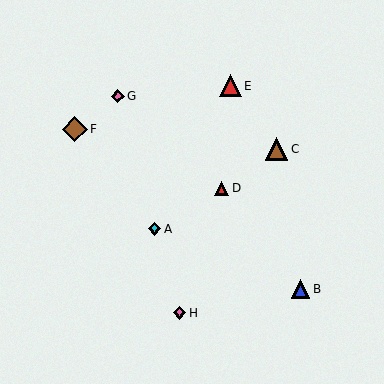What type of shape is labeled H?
Shape H is a pink diamond.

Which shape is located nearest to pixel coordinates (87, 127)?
The brown diamond (labeled F) at (75, 129) is nearest to that location.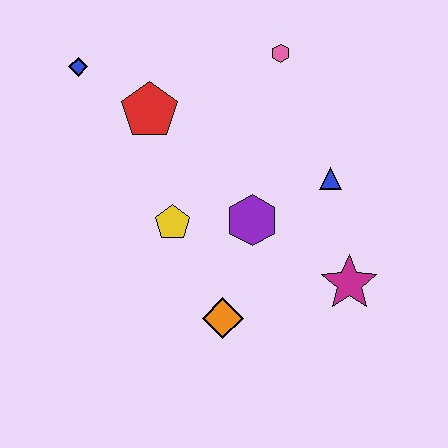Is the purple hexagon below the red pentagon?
Yes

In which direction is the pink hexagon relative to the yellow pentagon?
The pink hexagon is above the yellow pentagon.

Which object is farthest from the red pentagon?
The magenta star is farthest from the red pentagon.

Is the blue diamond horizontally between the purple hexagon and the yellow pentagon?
No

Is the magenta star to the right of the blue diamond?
Yes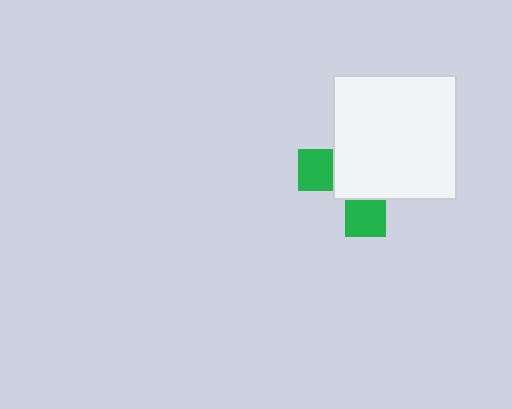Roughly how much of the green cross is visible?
A small part of it is visible (roughly 32%).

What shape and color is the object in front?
The object in front is a white square.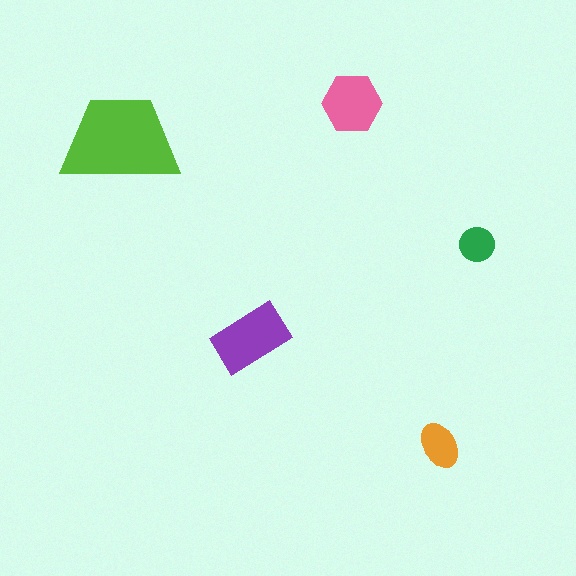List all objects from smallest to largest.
The green circle, the orange ellipse, the pink hexagon, the purple rectangle, the lime trapezoid.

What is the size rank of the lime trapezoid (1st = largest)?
1st.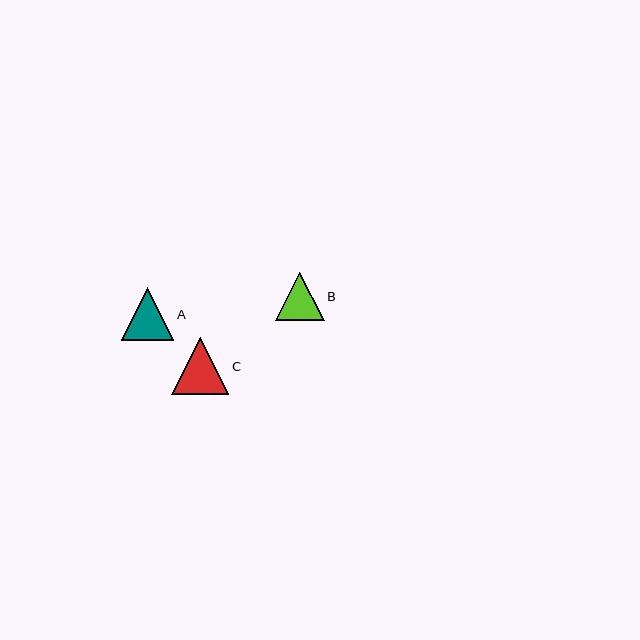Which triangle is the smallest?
Triangle B is the smallest with a size of approximately 49 pixels.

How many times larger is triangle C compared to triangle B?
Triangle C is approximately 1.2 times the size of triangle B.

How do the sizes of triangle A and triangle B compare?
Triangle A and triangle B are approximately the same size.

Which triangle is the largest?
Triangle C is the largest with a size of approximately 57 pixels.